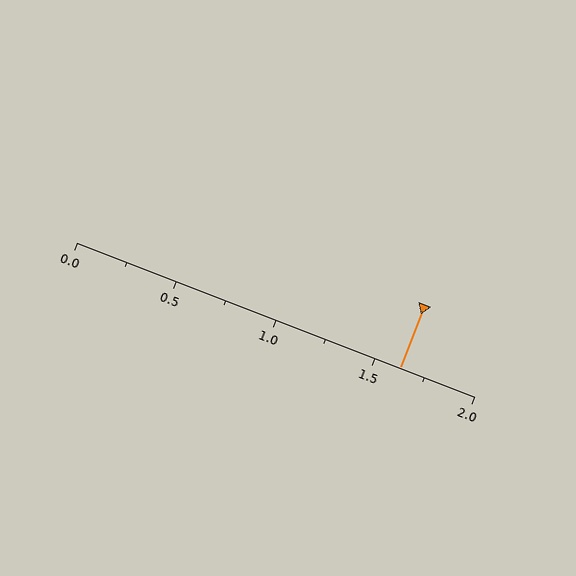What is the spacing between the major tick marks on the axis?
The major ticks are spaced 0.5 apart.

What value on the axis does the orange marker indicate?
The marker indicates approximately 1.62.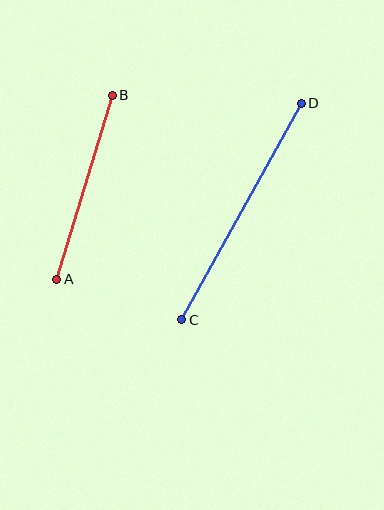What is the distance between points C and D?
The distance is approximately 247 pixels.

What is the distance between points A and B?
The distance is approximately 192 pixels.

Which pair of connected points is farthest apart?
Points C and D are farthest apart.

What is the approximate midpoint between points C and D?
The midpoint is at approximately (241, 211) pixels.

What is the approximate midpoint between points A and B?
The midpoint is at approximately (85, 187) pixels.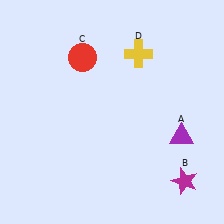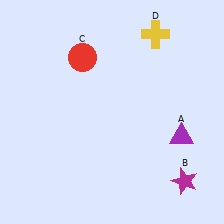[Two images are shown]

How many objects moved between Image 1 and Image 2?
1 object moved between the two images.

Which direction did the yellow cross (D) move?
The yellow cross (D) moved up.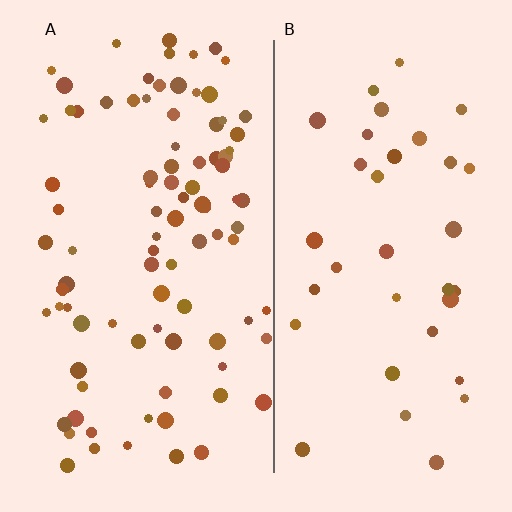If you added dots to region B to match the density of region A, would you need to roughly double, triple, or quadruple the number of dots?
Approximately triple.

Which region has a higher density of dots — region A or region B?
A (the left).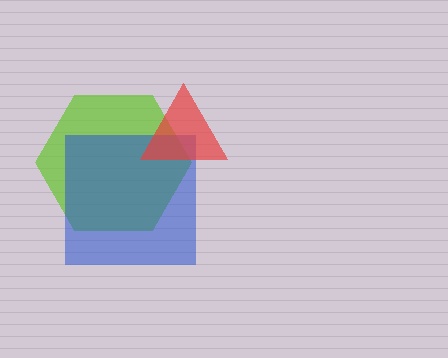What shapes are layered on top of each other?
The layered shapes are: a lime hexagon, a blue square, a red triangle.